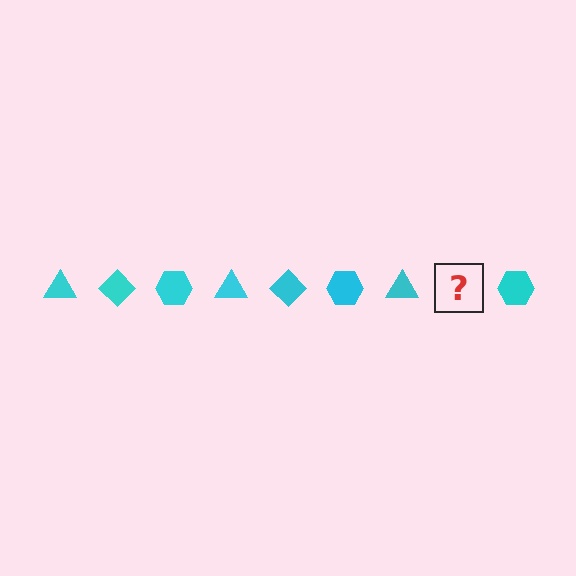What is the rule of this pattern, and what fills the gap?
The rule is that the pattern cycles through triangle, diamond, hexagon shapes in cyan. The gap should be filled with a cyan diamond.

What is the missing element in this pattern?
The missing element is a cyan diamond.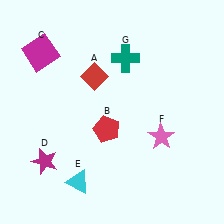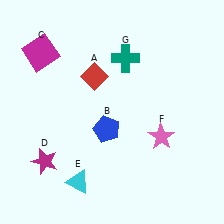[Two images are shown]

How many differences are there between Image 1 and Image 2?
There is 1 difference between the two images.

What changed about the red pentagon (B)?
In Image 1, B is red. In Image 2, it changed to blue.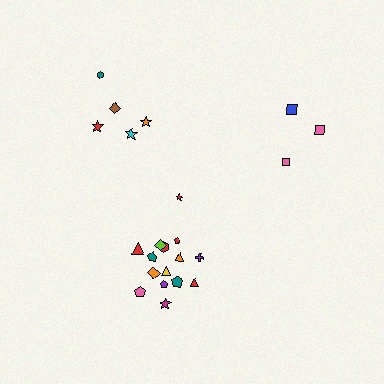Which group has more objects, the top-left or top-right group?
The top-left group.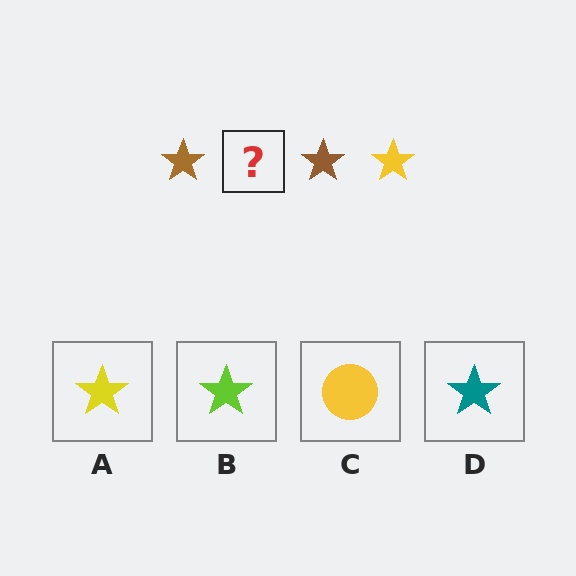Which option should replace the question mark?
Option A.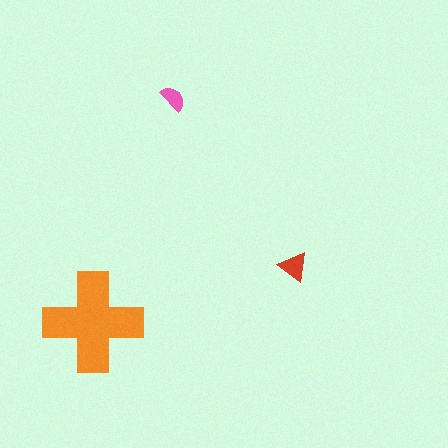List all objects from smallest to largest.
The pink semicircle, the red triangle, the orange cross.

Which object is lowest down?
The orange cross is bottommost.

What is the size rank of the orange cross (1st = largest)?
1st.